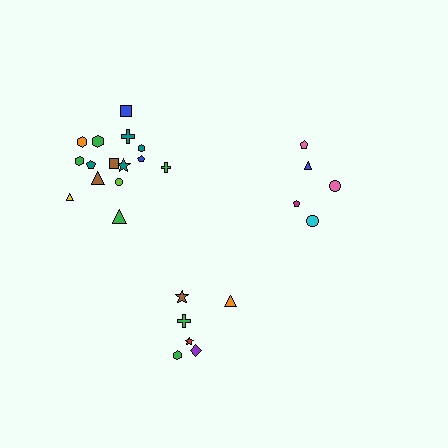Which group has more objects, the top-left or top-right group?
The top-left group.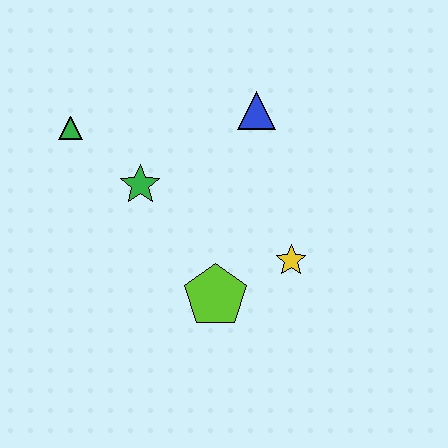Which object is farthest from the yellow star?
The green triangle is farthest from the yellow star.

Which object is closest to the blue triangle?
The green star is closest to the blue triangle.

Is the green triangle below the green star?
No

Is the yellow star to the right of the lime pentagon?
Yes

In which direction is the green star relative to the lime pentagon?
The green star is above the lime pentagon.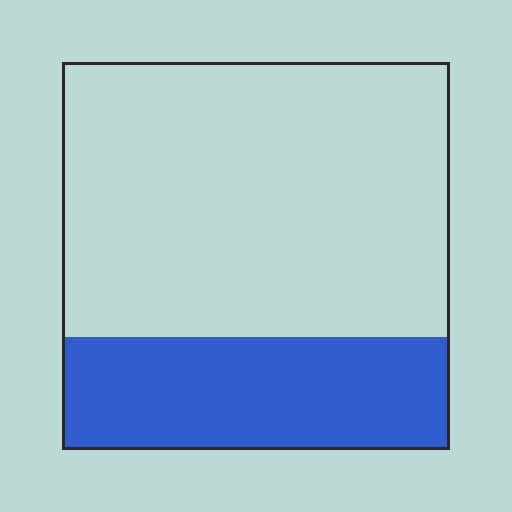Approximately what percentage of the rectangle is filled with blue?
Approximately 30%.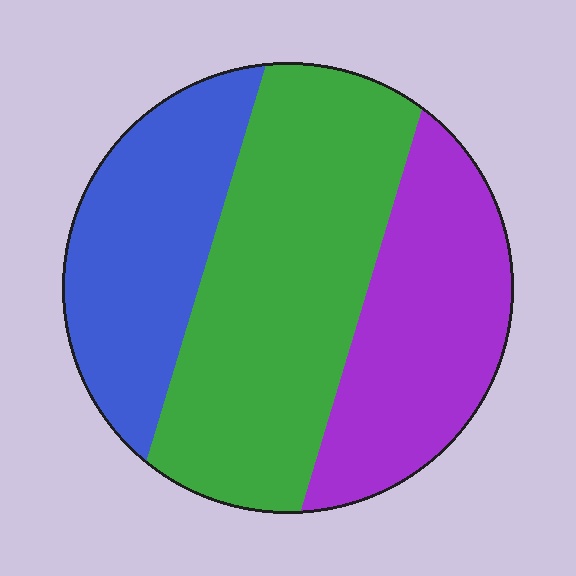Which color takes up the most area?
Green, at roughly 45%.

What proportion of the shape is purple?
Purple takes up about one quarter (1/4) of the shape.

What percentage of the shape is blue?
Blue takes up about one quarter (1/4) of the shape.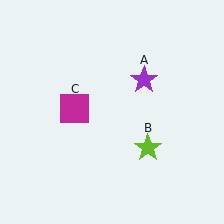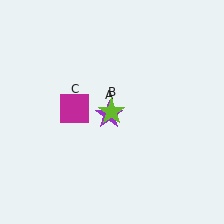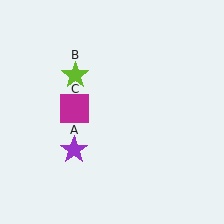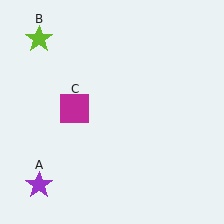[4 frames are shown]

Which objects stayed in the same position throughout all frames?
Magenta square (object C) remained stationary.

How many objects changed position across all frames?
2 objects changed position: purple star (object A), lime star (object B).